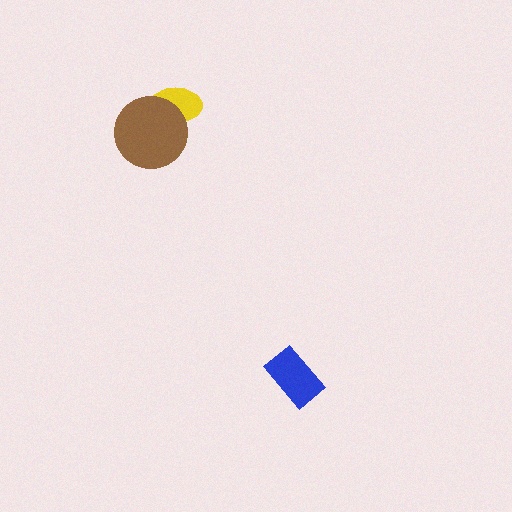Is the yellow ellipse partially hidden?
Yes, it is partially covered by another shape.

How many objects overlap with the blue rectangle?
0 objects overlap with the blue rectangle.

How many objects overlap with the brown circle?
1 object overlaps with the brown circle.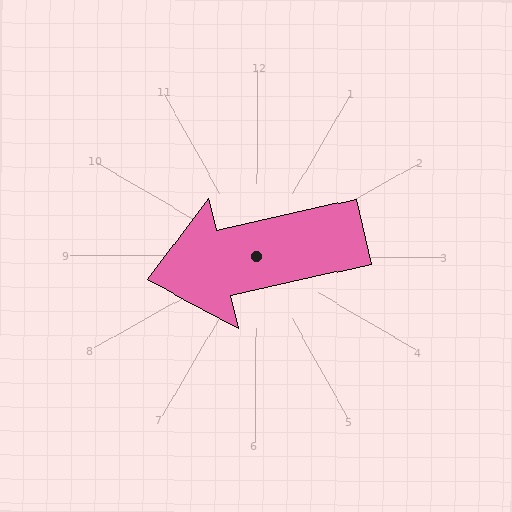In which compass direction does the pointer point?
West.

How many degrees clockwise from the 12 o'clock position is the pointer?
Approximately 257 degrees.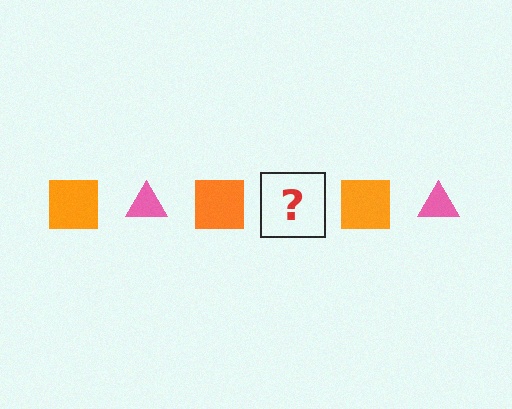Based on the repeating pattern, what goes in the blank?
The blank should be a pink triangle.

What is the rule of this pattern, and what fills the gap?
The rule is that the pattern alternates between orange square and pink triangle. The gap should be filled with a pink triangle.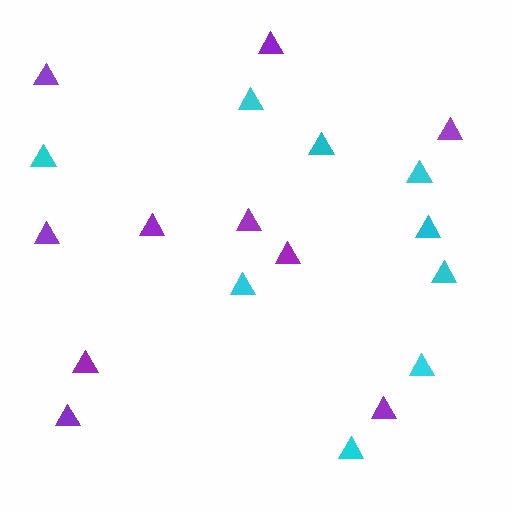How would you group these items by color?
There are 2 groups: one group of purple triangles (10) and one group of cyan triangles (9).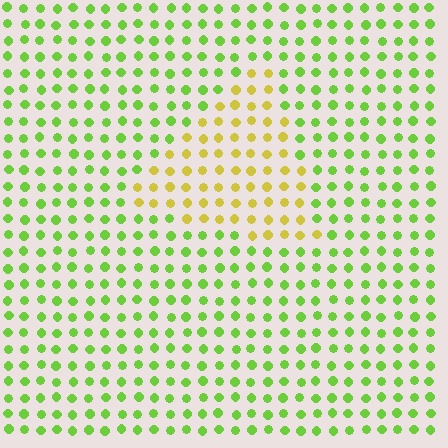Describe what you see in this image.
The image is filled with small lime elements in a uniform arrangement. A triangle-shaped region is visible where the elements are tinted to a slightly different hue, forming a subtle color boundary.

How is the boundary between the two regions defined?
The boundary is defined purely by a slight shift in hue (about 45 degrees). Spacing, size, and orientation are identical on both sides.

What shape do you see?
I see a triangle.